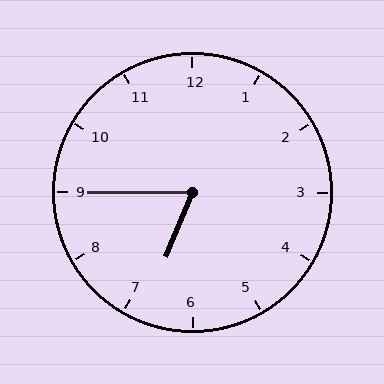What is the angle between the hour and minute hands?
Approximately 68 degrees.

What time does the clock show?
6:45.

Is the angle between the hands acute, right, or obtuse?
It is acute.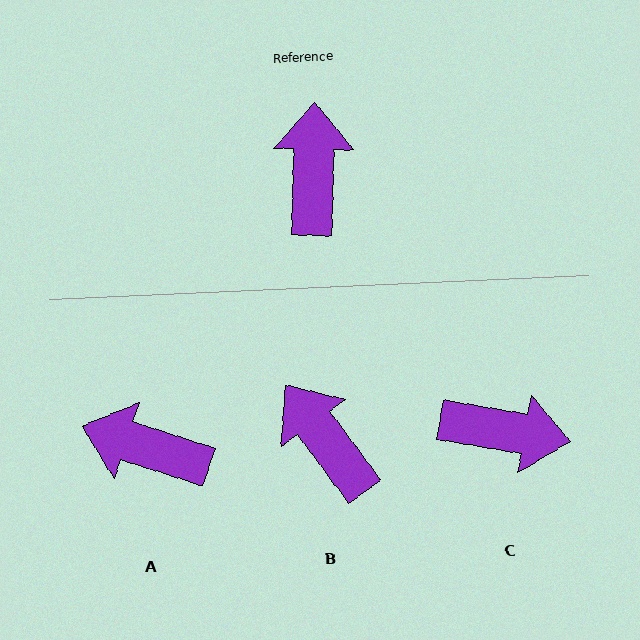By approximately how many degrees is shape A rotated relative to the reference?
Approximately 74 degrees counter-clockwise.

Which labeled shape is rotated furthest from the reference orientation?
C, about 98 degrees away.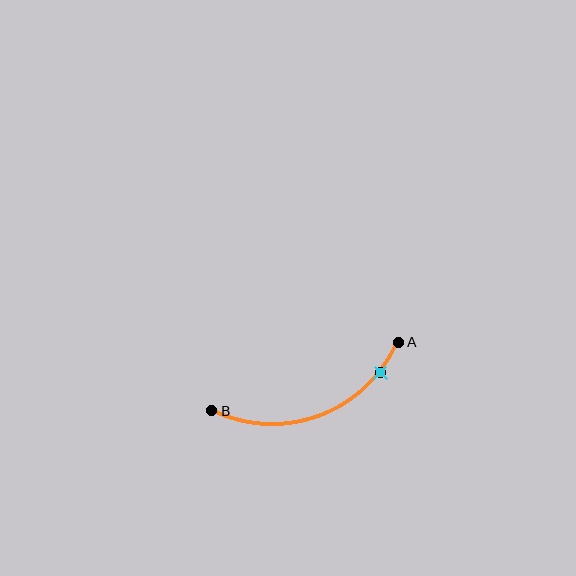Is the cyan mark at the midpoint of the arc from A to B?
No. The cyan mark lies on the arc but is closer to endpoint A. The arc midpoint would be at the point on the curve equidistant along the arc from both A and B.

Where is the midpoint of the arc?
The arc midpoint is the point on the curve farthest from the straight line joining A and B. It sits below that line.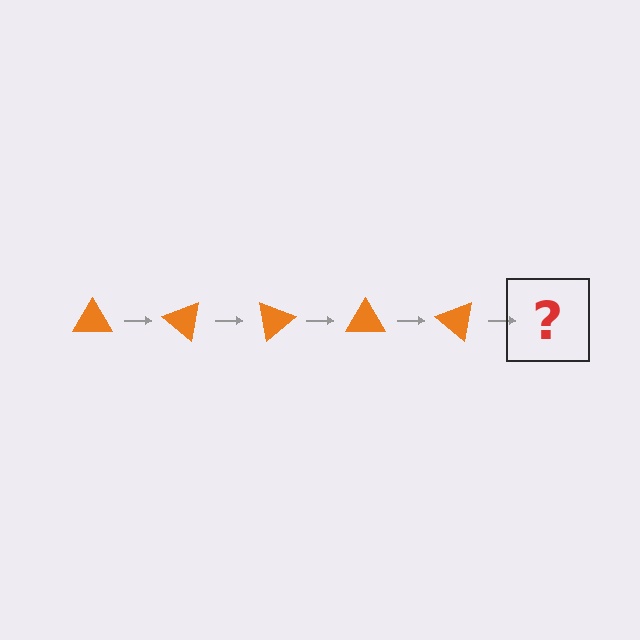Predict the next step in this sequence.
The next step is an orange triangle rotated 200 degrees.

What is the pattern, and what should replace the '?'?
The pattern is that the triangle rotates 40 degrees each step. The '?' should be an orange triangle rotated 200 degrees.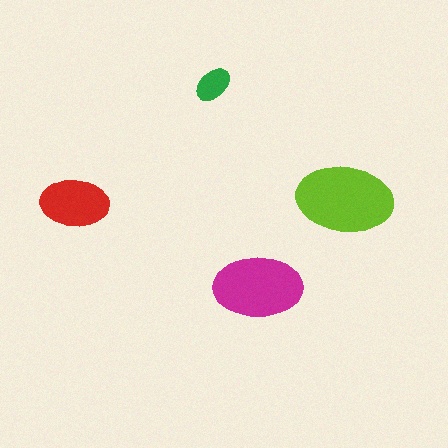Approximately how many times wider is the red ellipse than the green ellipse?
About 2 times wider.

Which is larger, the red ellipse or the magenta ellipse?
The magenta one.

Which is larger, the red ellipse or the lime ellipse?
The lime one.